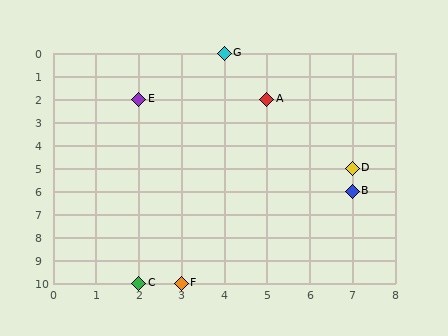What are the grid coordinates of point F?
Point F is at grid coordinates (3, 10).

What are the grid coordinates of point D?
Point D is at grid coordinates (7, 5).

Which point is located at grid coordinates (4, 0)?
Point G is at (4, 0).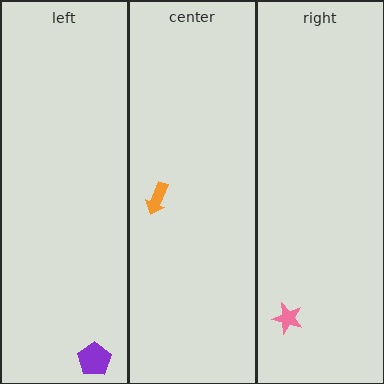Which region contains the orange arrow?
The center region.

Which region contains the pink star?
The right region.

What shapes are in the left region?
The purple pentagon.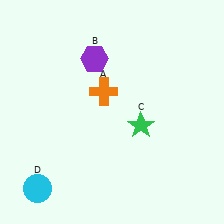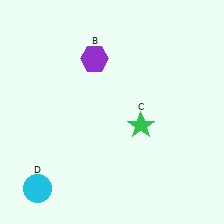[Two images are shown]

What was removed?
The orange cross (A) was removed in Image 2.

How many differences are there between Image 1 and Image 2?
There is 1 difference between the two images.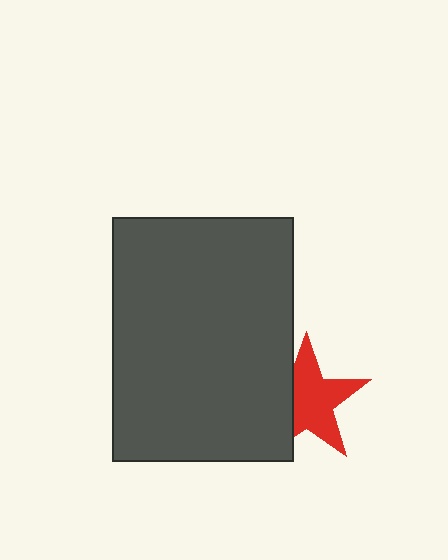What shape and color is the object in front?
The object in front is a dark gray rectangle.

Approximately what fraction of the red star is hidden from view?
Roughly 31% of the red star is hidden behind the dark gray rectangle.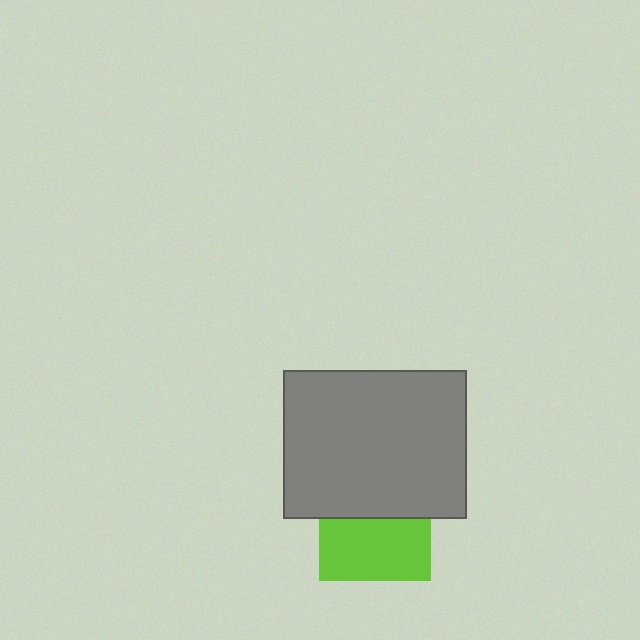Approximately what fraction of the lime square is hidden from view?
Roughly 45% of the lime square is hidden behind the gray rectangle.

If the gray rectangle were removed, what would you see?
You would see the complete lime square.